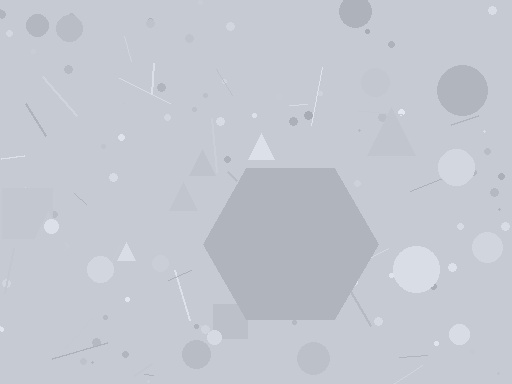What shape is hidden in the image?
A hexagon is hidden in the image.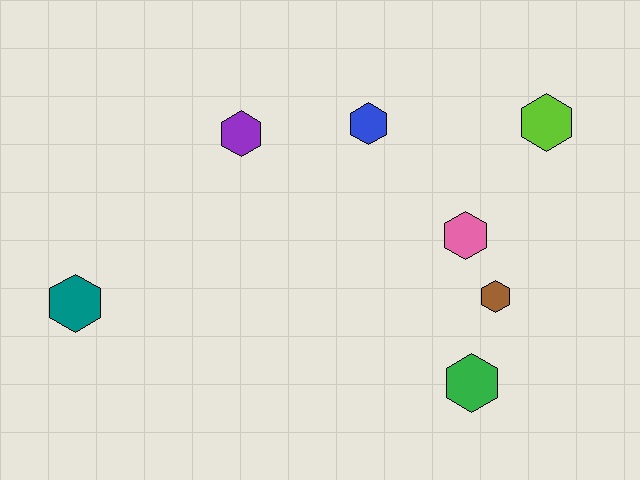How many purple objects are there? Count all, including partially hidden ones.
There is 1 purple object.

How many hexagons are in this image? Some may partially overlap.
There are 7 hexagons.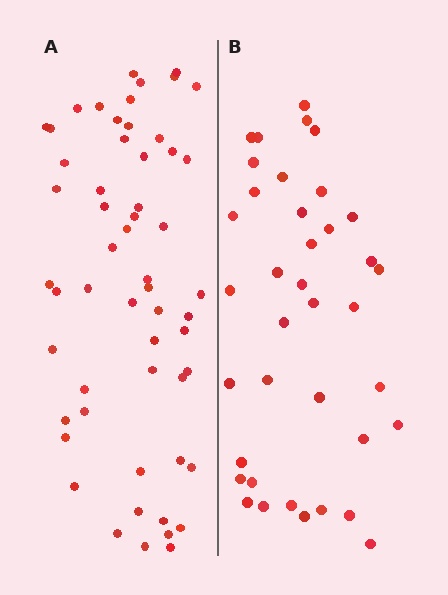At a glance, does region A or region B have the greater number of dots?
Region A (the left region) has more dots.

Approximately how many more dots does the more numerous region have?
Region A has approximately 20 more dots than region B.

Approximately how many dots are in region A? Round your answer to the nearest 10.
About 60 dots. (The exact count is 56, which rounds to 60.)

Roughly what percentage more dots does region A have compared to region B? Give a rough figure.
About 45% more.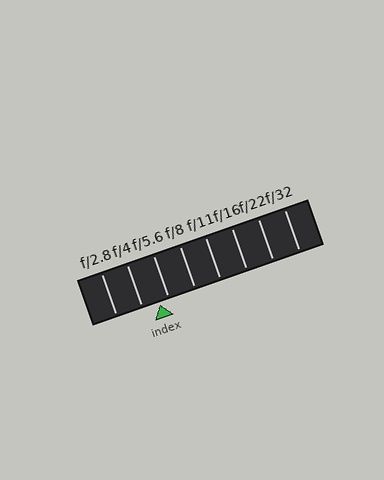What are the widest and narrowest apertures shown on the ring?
The widest aperture shown is f/2.8 and the narrowest is f/32.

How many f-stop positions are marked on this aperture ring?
There are 8 f-stop positions marked.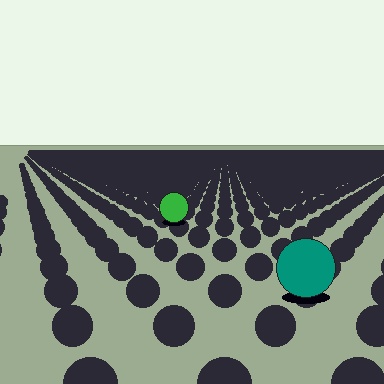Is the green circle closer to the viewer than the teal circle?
No. The teal circle is closer — you can tell from the texture gradient: the ground texture is coarser near it.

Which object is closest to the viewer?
The teal circle is closest. The texture marks near it are larger and more spread out.